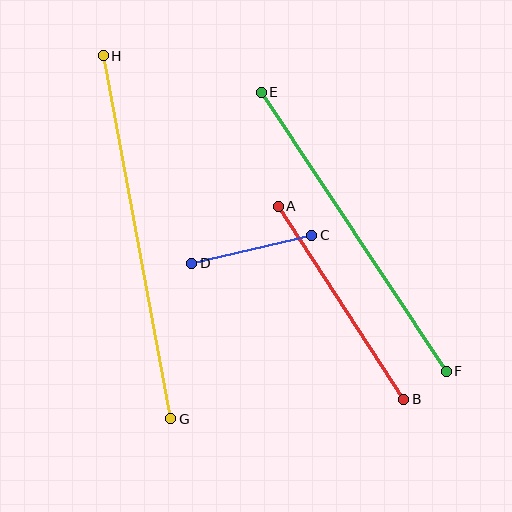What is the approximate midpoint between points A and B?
The midpoint is at approximately (341, 303) pixels.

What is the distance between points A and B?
The distance is approximately 230 pixels.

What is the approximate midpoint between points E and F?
The midpoint is at approximately (354, 232) pixels.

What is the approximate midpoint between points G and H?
The midpoint is at approximately (137, 237) pixels.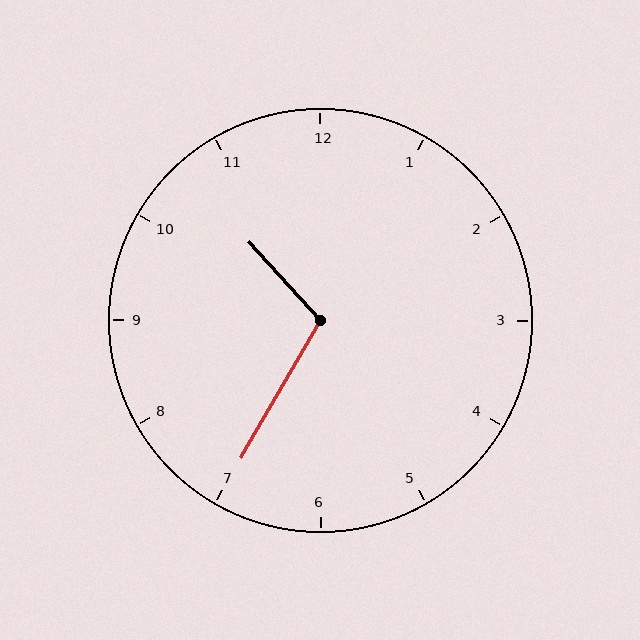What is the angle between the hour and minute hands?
Approximately 108 degrees.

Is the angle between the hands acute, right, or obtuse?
It is obtuse.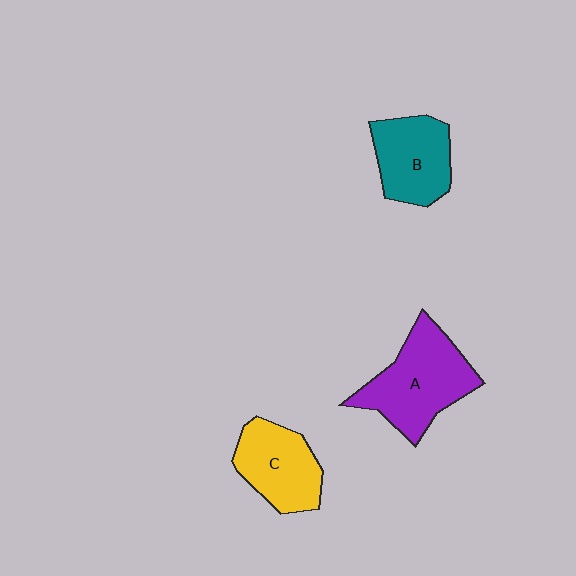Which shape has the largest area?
Shape A (purple).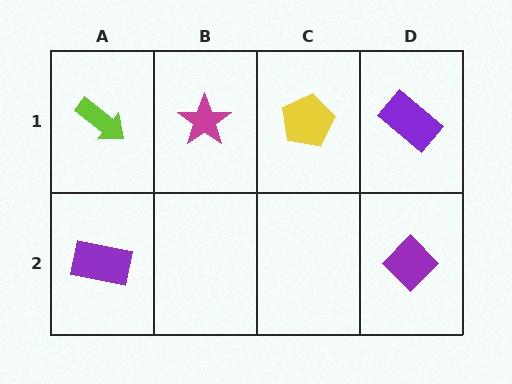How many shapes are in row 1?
4 shapes.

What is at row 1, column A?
A lime arrow.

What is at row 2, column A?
A purple rectangle.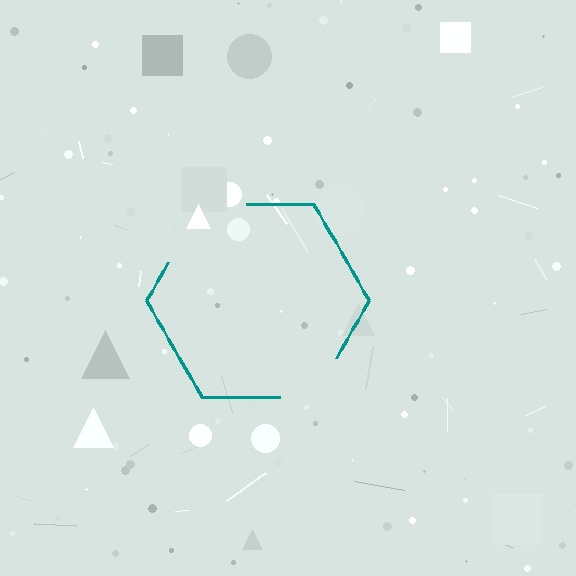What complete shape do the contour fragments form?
The contour fragments form a hexagon.